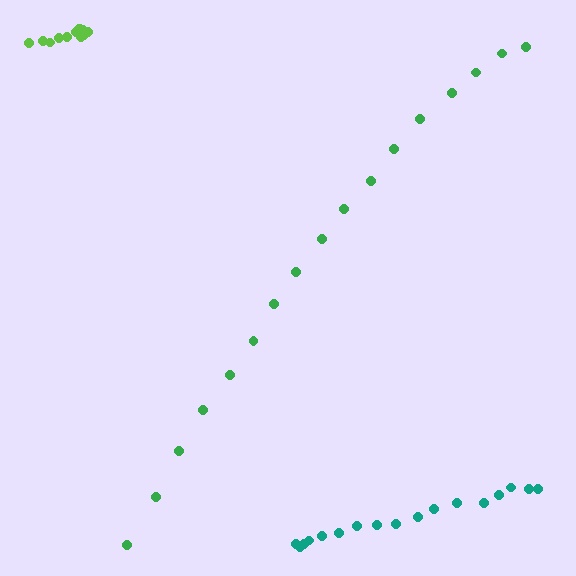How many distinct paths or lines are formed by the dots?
There are 3 distinct paths.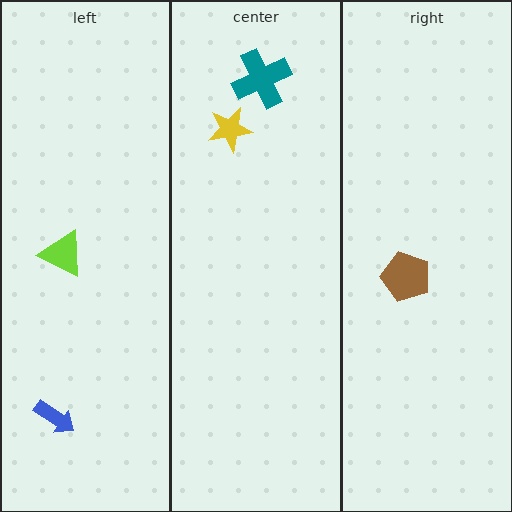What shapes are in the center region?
The yellow star, the teal cross.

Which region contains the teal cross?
The center region.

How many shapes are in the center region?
2.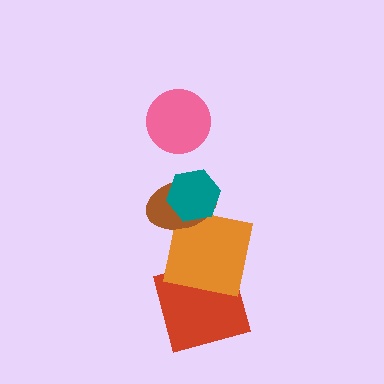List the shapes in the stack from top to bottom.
From top to bottom: the pink circle, the teal hexagon, the brown ellipse, the orange square, the red square.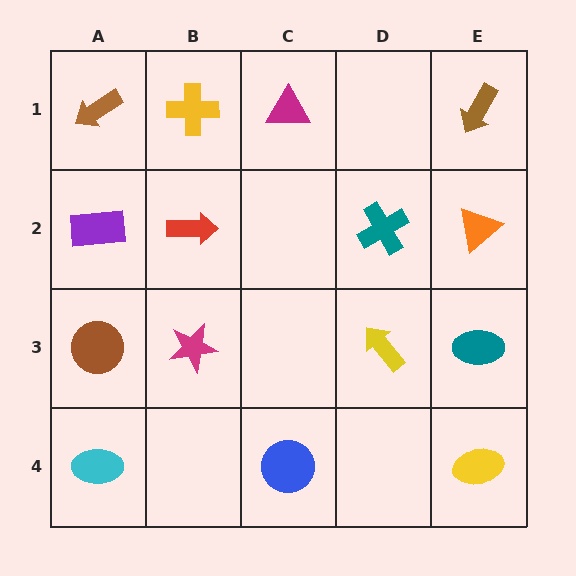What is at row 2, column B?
A red arrow.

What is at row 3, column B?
A magenta star.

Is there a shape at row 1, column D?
No, that cell is empty.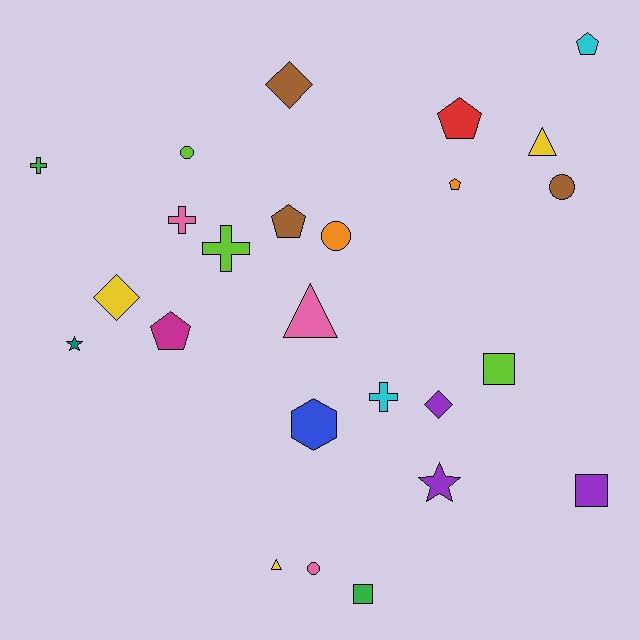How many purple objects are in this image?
There are 3 purple objects.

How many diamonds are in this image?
There are 3 diamonds.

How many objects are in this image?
There are 25 objects.